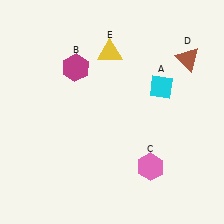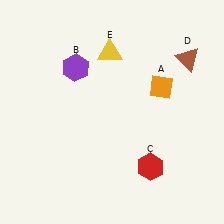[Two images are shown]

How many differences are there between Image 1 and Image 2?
There are 3 differences between the two images.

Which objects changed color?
A changed from cyan to orange. B changed from magenta to purple. C changed from pink to red.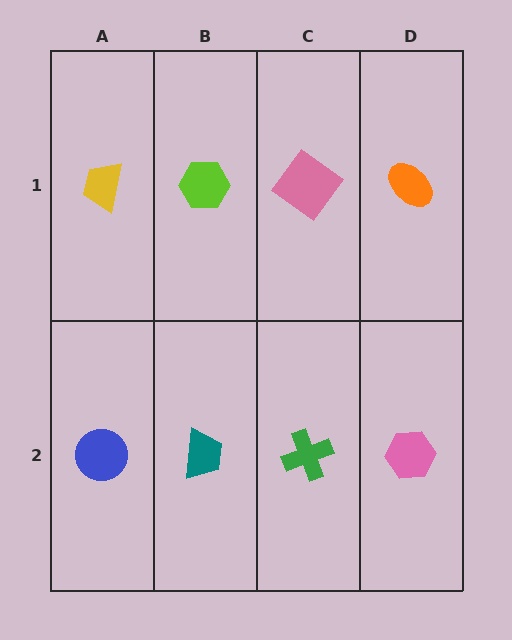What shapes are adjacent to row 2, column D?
An orange ellipse (row 1, column D), a green cross (row 2, column C).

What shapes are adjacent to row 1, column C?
A green cross (row 2, column C), a lime hexagon (row 1, column B), an orange ellipse (row 1, column D).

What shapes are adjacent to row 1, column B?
A teal trapezoid (row 2, column B), a yellow trapezoid (row 1, column A), a pink diamond (row 1, column C).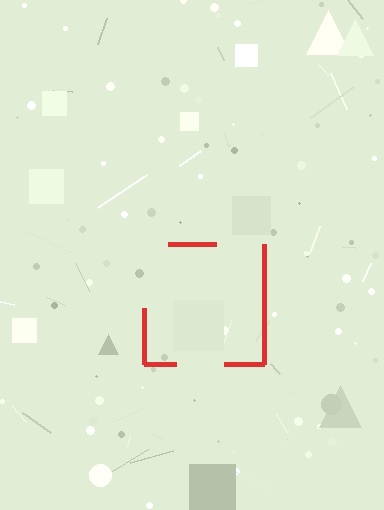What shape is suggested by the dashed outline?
The dashed outline suggests a square.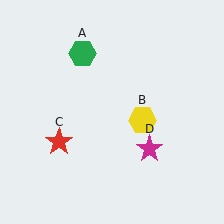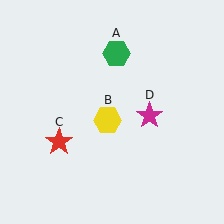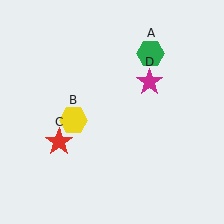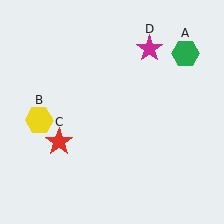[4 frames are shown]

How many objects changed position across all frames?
3 objects changed position: green hexagon (object A), yellow hexagon (object B), magenta star (object D).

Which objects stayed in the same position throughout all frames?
Red star (object C) remained stationary.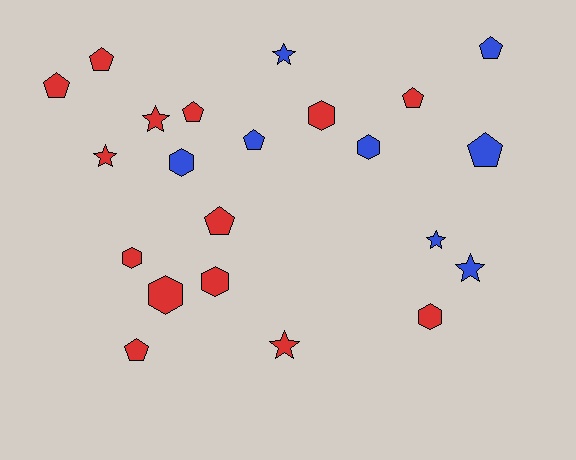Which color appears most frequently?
Red, with 14 objects.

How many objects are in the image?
There are 22 objects.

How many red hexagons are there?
There are 5 red hexagons.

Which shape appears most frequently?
Pentagon, with 9 objects.